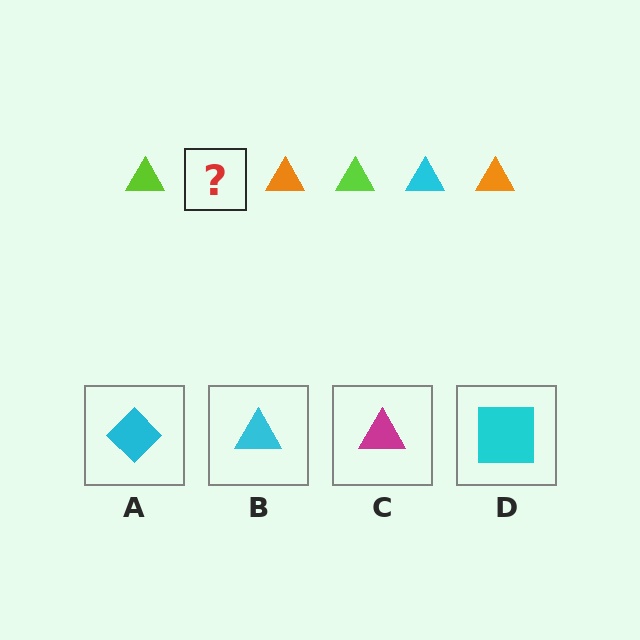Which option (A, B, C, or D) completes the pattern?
B.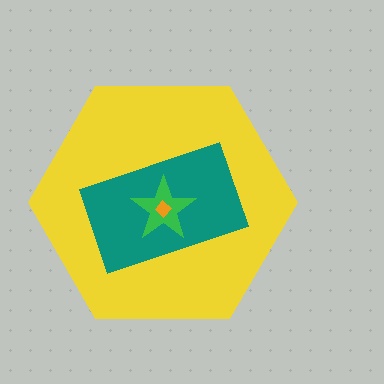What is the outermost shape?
The yellow hexagon.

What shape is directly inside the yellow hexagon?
The teal rectangle.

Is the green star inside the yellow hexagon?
Yes.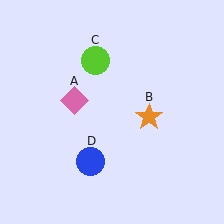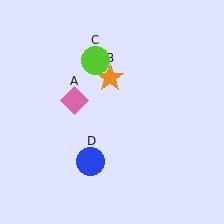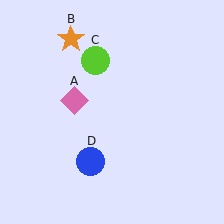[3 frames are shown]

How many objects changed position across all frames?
1 object changed position: orange star (object B).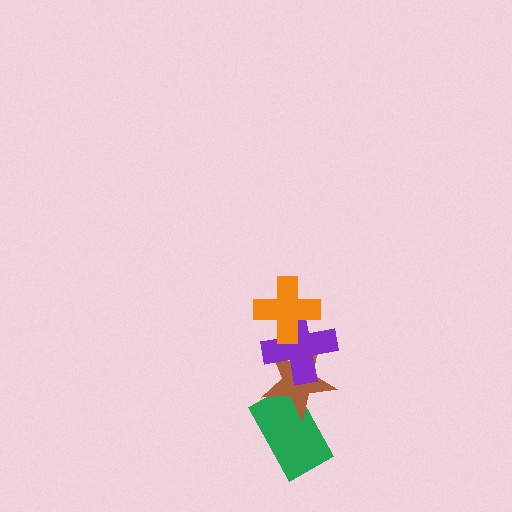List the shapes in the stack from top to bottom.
From top to bottom: the orange cross, the purple cross, the brown star, the green rectangle.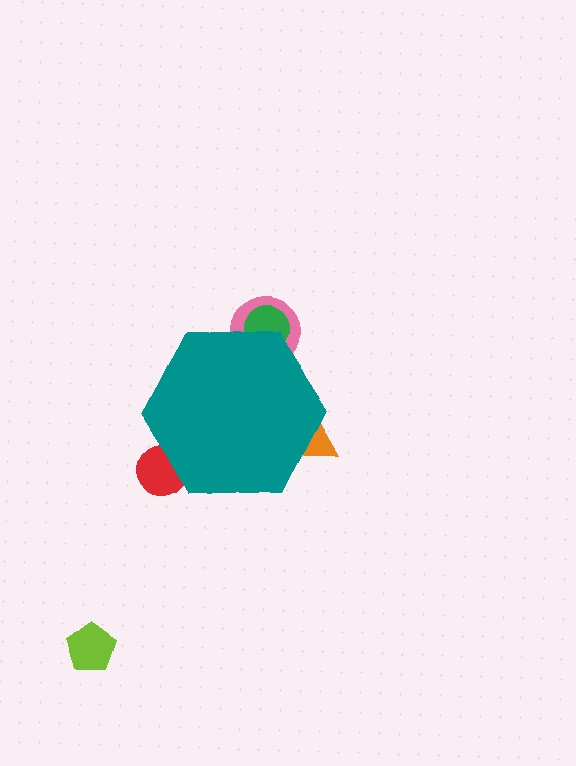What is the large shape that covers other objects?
A teal hexagon.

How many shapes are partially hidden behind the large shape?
4 shapes are partially hidden.